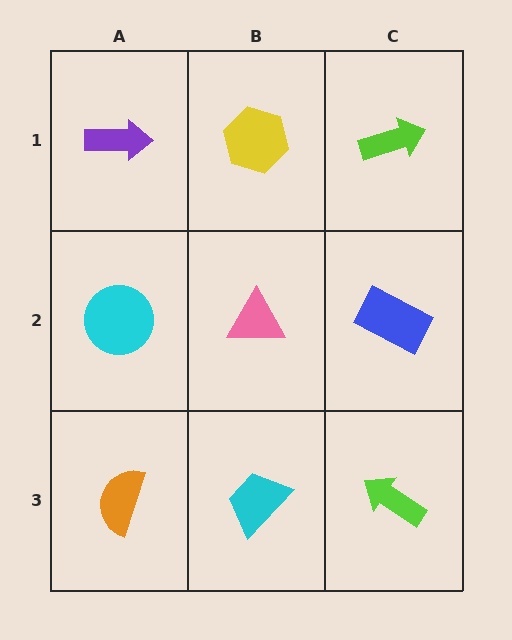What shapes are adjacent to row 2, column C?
A lime arrow (row 1, column C), a lime arrow (row 3, column C), a pink triangle (row 2, column B).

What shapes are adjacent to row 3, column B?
A pink triangle (row 2, column B), an orange semicircle (row 3, column A), a lime arrow (row 3, column C).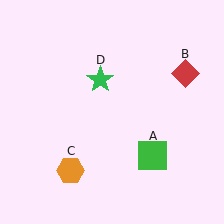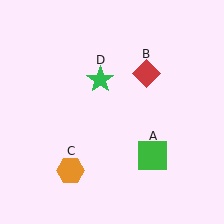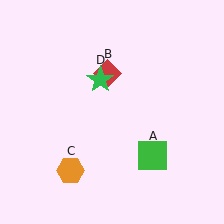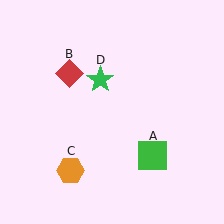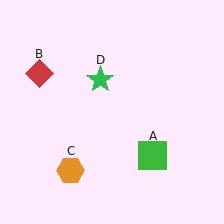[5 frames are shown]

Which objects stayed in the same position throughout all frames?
Green square (object A) and orange hexagon (object C) and green star (object D) remained stationary.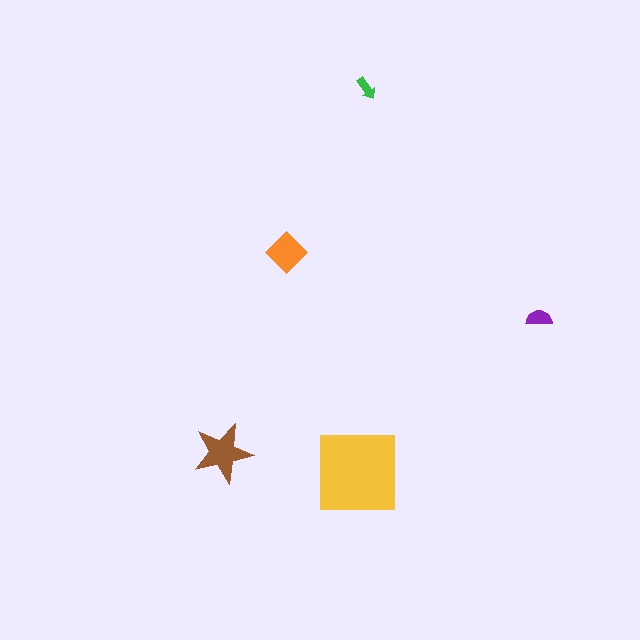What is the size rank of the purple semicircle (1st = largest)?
4th.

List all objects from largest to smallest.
The yellow square, the brown star, the orange diamond, the purple semicircle, the green arrow.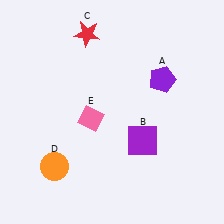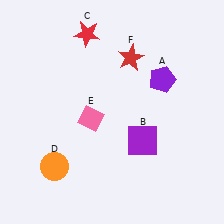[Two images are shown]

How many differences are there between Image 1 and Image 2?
There is 1 difference between the two images.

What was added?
A red star (F) was added in Image 2.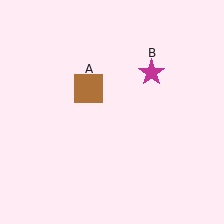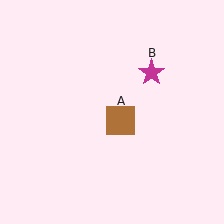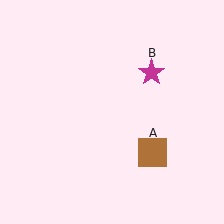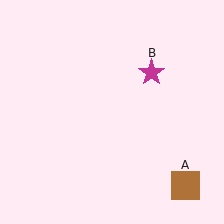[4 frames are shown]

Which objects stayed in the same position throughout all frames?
Magenta star (object B) remained stationary.